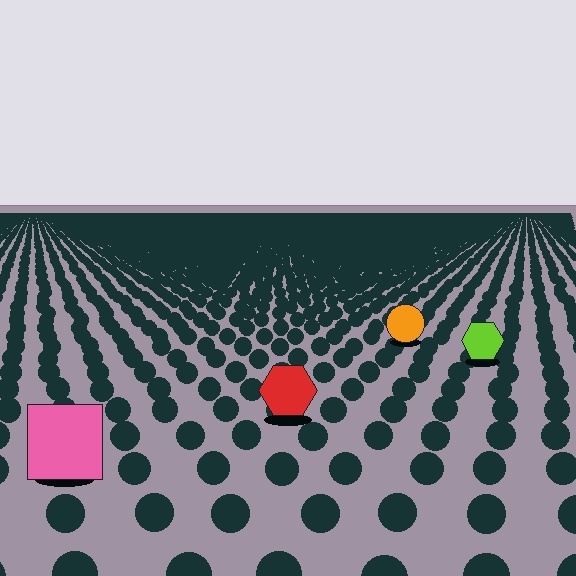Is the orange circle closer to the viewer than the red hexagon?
No. The red hexagon is closer — you can tell from the texture gradient: the ground texture is coarser near it.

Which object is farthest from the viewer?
The orange circle is farthest from the viewer. It appears smaller and the ground texture around it is denser.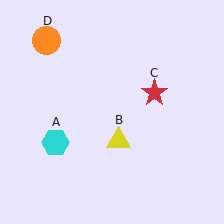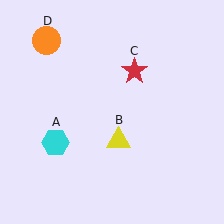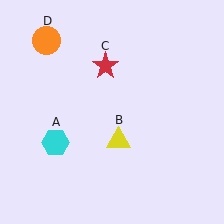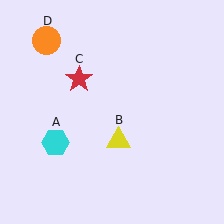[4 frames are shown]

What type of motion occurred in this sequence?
The red star (object C) rotated counterclockwise around the center of the scene.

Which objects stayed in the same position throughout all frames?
Cyan hexagon (object A) and yellow triangle (object B) and orange circle (object D) remained stationary.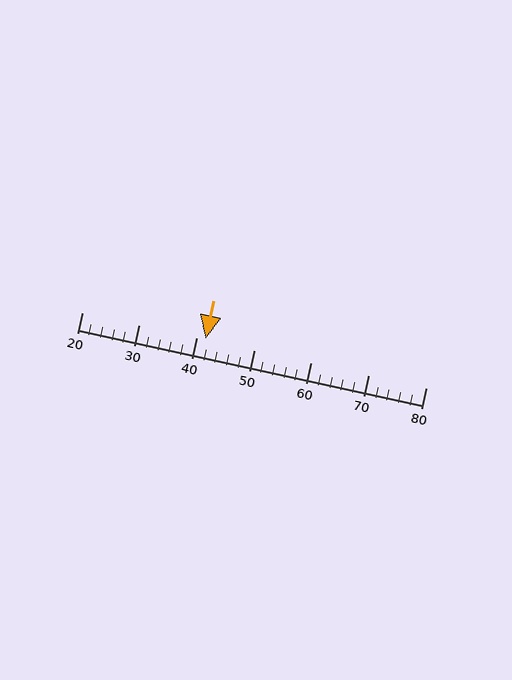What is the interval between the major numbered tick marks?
The major tick marks are spaced 10 units apart.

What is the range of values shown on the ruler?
The ruler shows values from 20 to 80.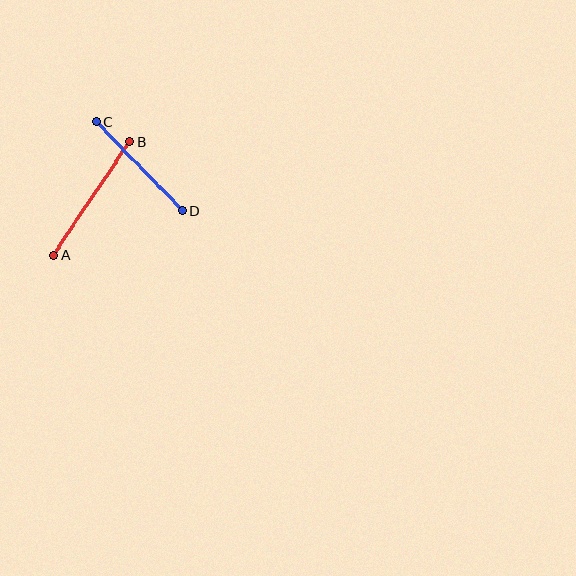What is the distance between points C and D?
The distance is approximately 124 pixels.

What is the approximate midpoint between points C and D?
The midpoint is at approximately (139, 167) pixels.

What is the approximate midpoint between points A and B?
The midpoint is at approximately (92, 198) pixels.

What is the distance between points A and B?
The distance is approximately 137 pixels.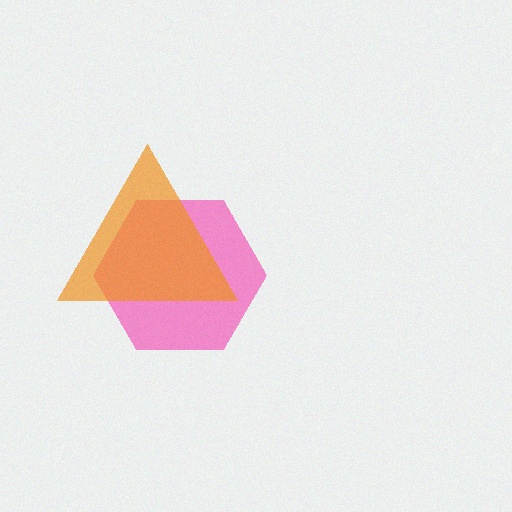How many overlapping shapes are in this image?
There are 2 overlapping shapes in the image.